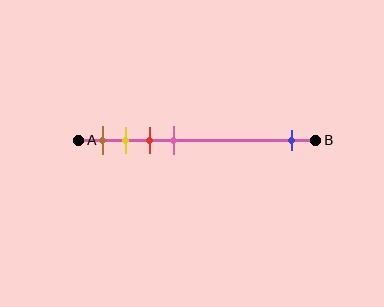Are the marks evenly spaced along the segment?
No, the marks are not evenly spaced.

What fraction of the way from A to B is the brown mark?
The brown mark is approximately 10% (0.1) of the way from A to B.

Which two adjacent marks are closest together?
The yellow and red marks are the closest adjacent pair.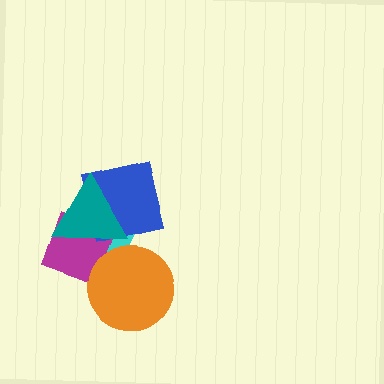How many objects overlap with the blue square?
3 objects overlap with the blue square.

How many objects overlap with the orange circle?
2 objects overlap with the orange circle.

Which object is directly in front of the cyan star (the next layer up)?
The magenta diamond is directly in front of the cyan star.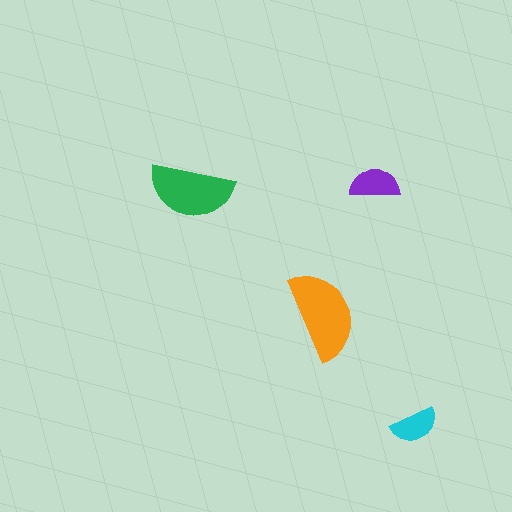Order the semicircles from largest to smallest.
the orange one, the green one, the purple one, the cyan one.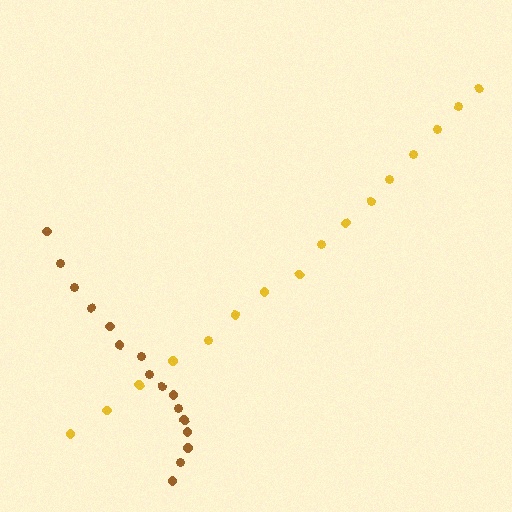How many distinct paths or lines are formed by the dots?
There are 2 distinct paths.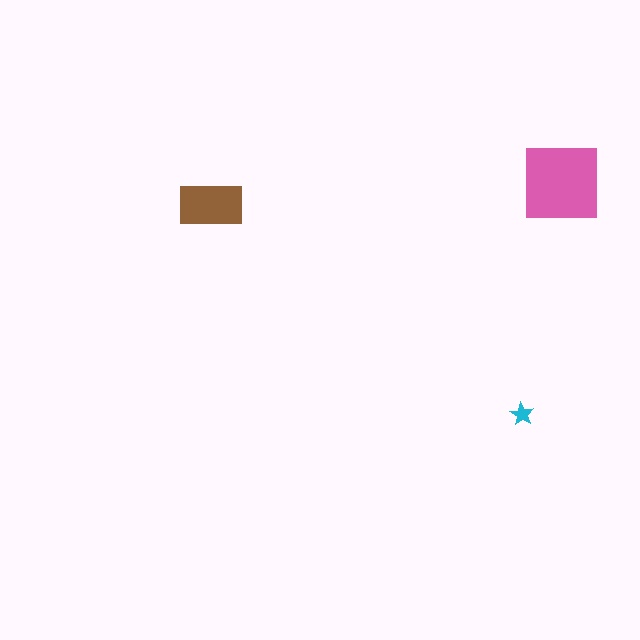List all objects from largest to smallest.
The pink square, the brown rectangle, the cyan star.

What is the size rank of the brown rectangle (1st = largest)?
2nd.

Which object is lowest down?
The cyan star is bottommost.